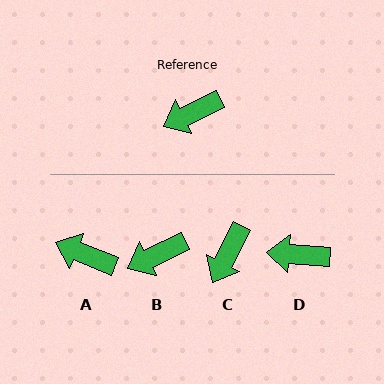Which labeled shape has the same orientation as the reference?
B.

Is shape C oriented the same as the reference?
No, it is off by about 37 degrees.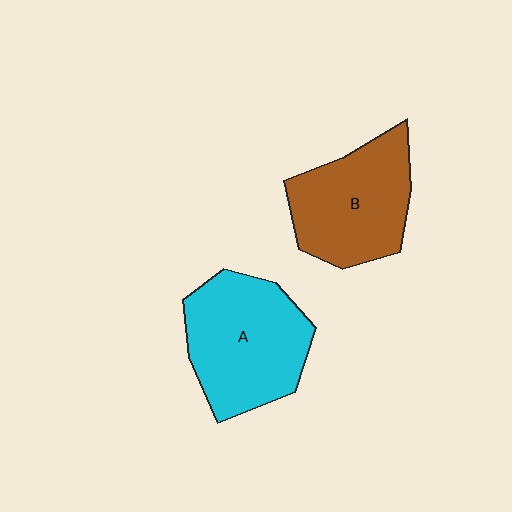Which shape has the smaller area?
Shape B (brown).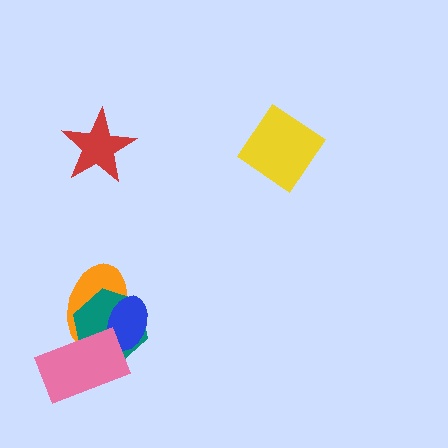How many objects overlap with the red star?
0 objects overlap with the red star.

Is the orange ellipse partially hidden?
Yes, it is partially covered by another shape.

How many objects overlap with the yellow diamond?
0 objects overlap with the yellow diamond.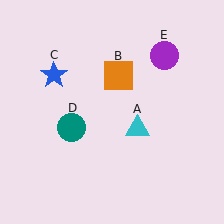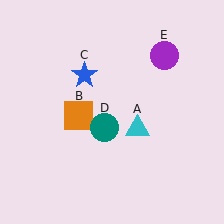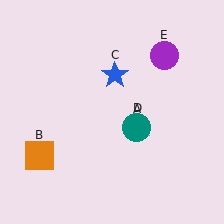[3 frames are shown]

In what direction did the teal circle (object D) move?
The teal circle (object D) moved right.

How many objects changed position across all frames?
3 objects changed position: orange square (object B), blue star (object C), teal circle (object D).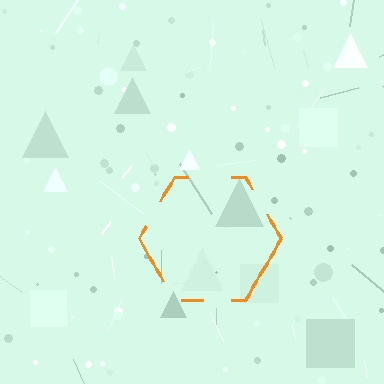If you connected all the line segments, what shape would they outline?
They would outline a hexagon.